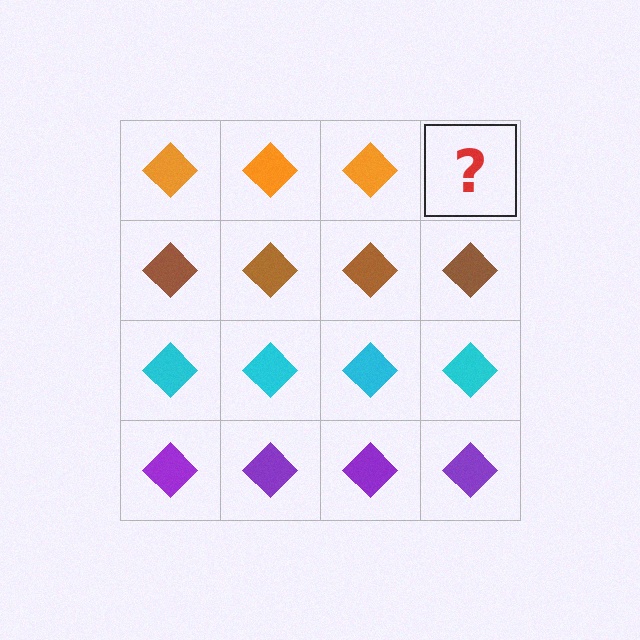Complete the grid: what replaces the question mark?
The question mark should be replaced with an orange diamond.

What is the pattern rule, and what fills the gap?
The rule is that each row has a consistent color. The gap should be filled with an orange diamond.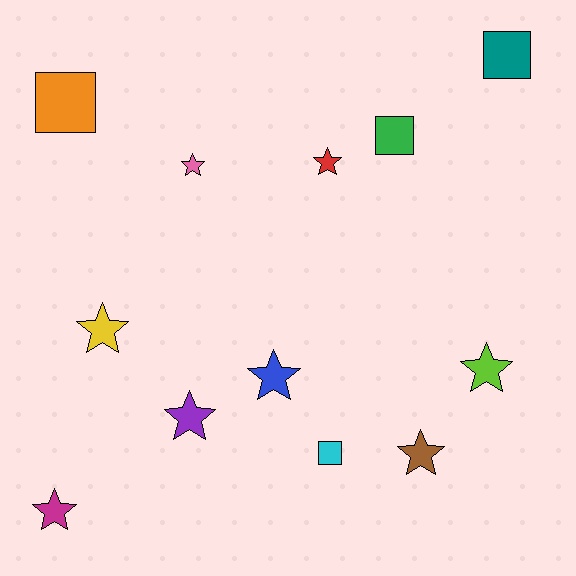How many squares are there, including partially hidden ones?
There are 4 squares.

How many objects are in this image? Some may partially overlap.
There are 12 objects.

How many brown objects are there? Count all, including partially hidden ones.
There is 1 brown object.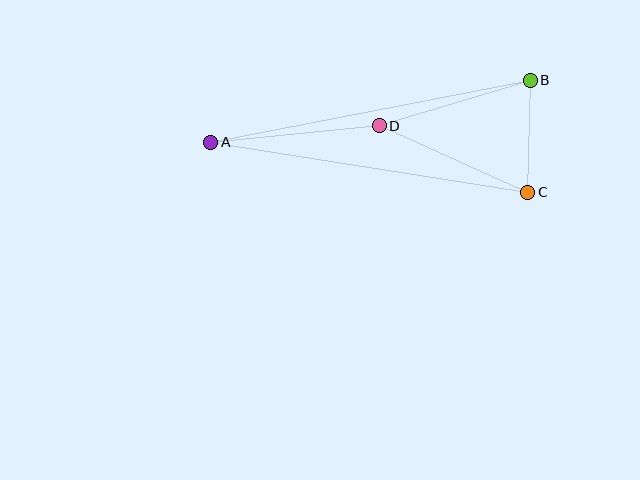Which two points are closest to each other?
Points B and C are closest to each other.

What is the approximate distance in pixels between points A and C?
The distance between A and C is approximately 321 pixels.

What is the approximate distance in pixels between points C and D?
The distance between C and D is approximately 163 pixels.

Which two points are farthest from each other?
Points A and B are farthest from each other.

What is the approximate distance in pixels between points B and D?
The distance between B and D is approximately 158 pixels.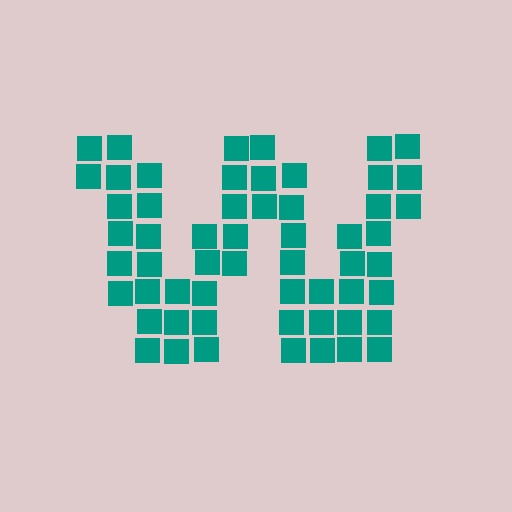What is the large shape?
The large shape is the letter W.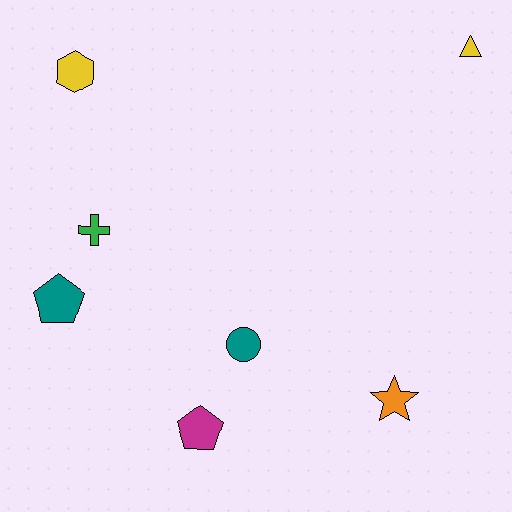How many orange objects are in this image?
There is 1 orange object.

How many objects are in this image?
There are 7 objects.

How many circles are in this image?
There is 1 circle.